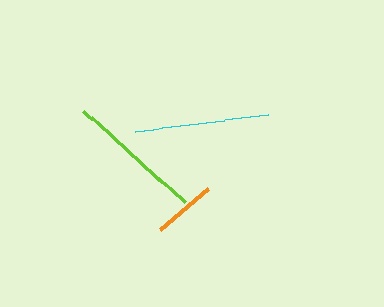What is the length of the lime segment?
The lime segment is approximately 136 pixels long.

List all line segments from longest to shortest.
From longest to shortest: lime, cyan, orange.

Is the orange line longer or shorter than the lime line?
The lime line is longer than the orange line.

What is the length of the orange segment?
The orange segment is approximately 63 pixels long.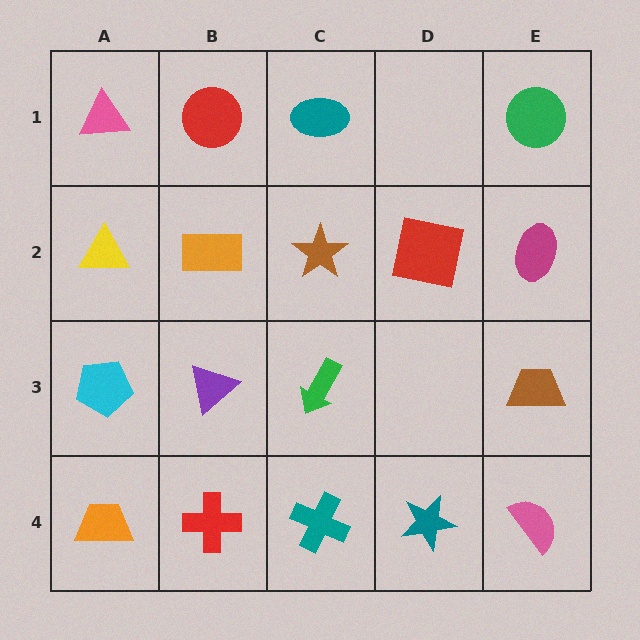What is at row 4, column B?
A red cross.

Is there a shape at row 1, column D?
No, that cell is empty.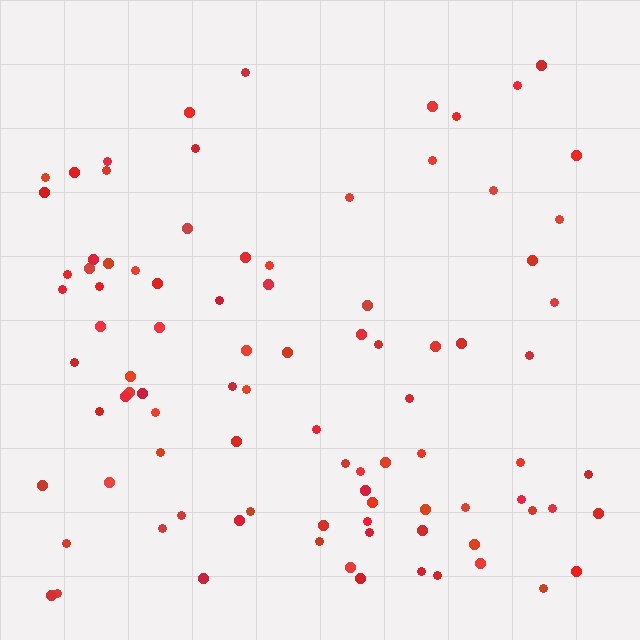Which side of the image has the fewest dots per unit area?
The top.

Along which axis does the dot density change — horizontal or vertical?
Vertical.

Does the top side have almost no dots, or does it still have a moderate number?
Still a moderate number, just noticeably fewer than the bottom.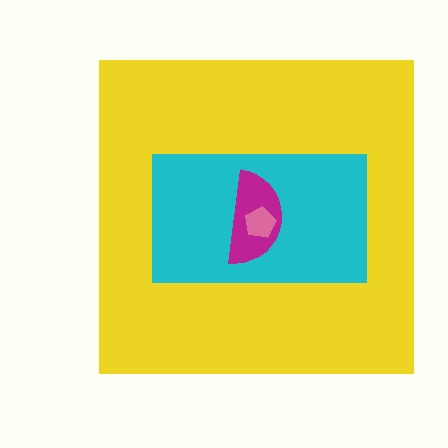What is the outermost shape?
The yellow square.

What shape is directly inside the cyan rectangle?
The magenta semicircle.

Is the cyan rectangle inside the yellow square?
Yes.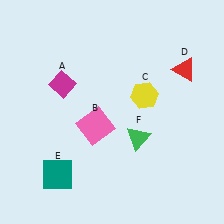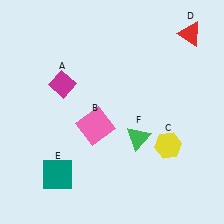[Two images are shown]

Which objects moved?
The objects that moved are: the yellow hexagon (C), the red triangle (D).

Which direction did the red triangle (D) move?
The red triangle (D) moved up.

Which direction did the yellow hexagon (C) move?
The yellow hexagon (C) moved down.